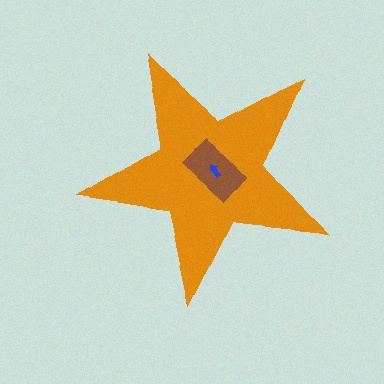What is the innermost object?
The blue arrow.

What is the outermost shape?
The orange star.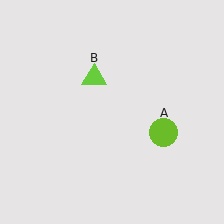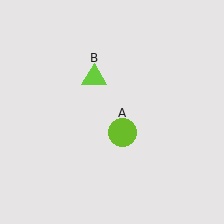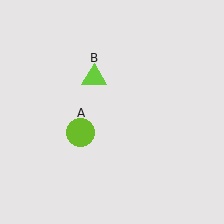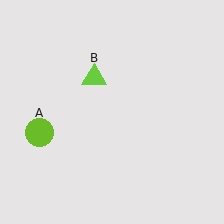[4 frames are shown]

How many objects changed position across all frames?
1 object changed position: lime circle (object A).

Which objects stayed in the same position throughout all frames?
Lime triangle (object B) remained stationary.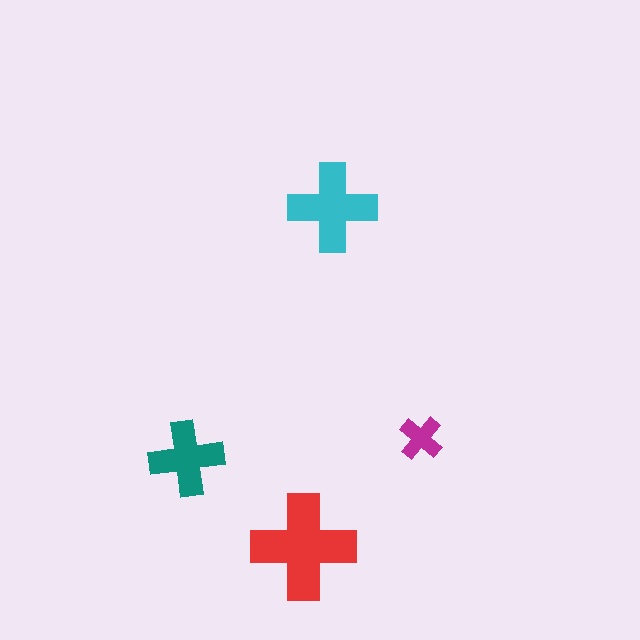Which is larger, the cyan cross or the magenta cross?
The cyan one.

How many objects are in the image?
There are 4 objects in the image.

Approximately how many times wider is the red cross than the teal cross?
About 1.5 times wider.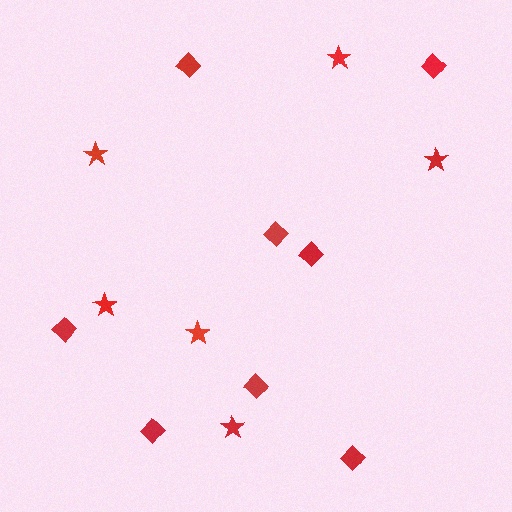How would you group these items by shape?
There are 2 groups: one group of diamonds (8) and one group of stars (6).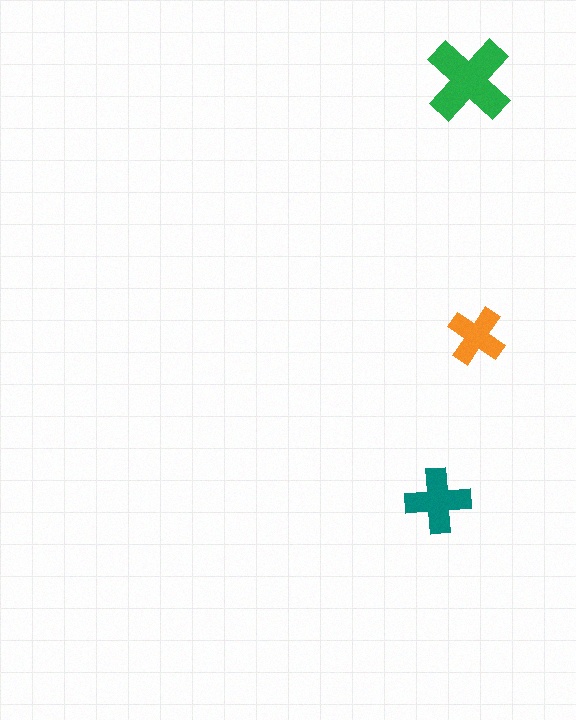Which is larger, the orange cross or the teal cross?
The teal one.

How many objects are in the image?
There are 3 objects in the image.